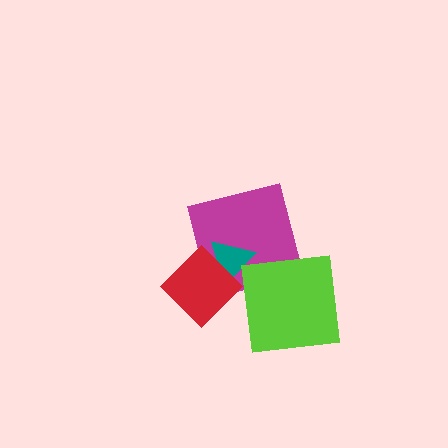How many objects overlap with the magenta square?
3 objects overlap with the magenta square.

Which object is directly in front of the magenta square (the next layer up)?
The teal triangle is directly in front of the magenta square.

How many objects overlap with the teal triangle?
2 objects overlap with the teal triangle.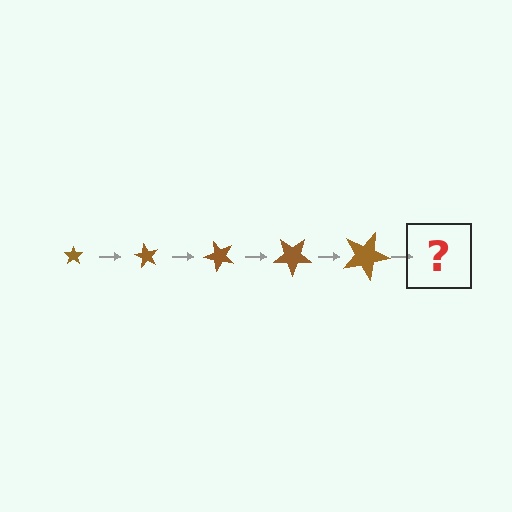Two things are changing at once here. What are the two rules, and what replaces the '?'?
The two rules are that the star grows larger each step and it rotates 60 degrees each step. The '?' should be a star, larger than the previous one and rotated 300 degrees from the start.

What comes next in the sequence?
The next element should be a star, larger than the previous one and rotated 300 degrees from the start.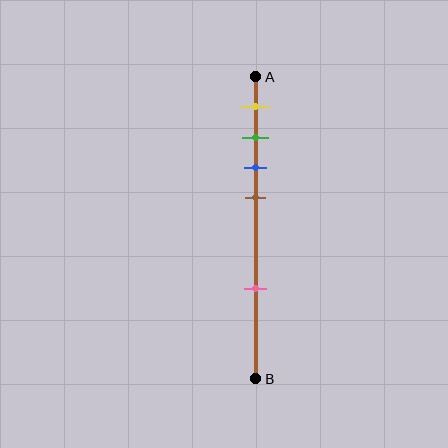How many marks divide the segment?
There are 5 marks dividing the segment.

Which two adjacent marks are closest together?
The green and blue marks are the closest adjacent pair.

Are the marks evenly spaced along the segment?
No, the marks are not evenly spaced.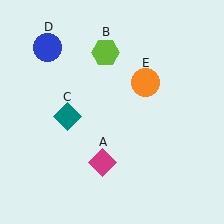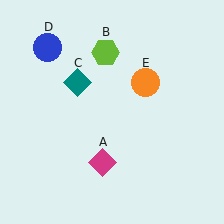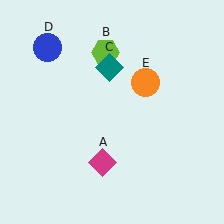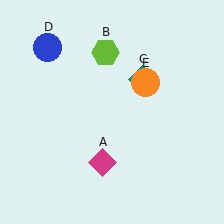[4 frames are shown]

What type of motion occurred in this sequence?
The teal diamond (object C) rotated clockwise around the center of the scene.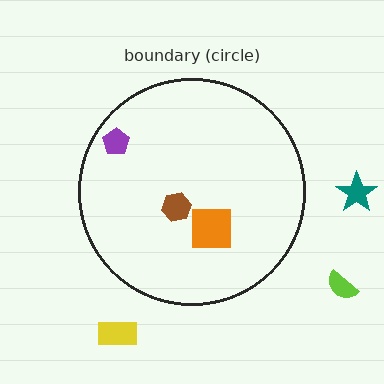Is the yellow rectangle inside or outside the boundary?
Outside.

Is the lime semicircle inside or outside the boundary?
Outside.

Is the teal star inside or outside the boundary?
Outside.